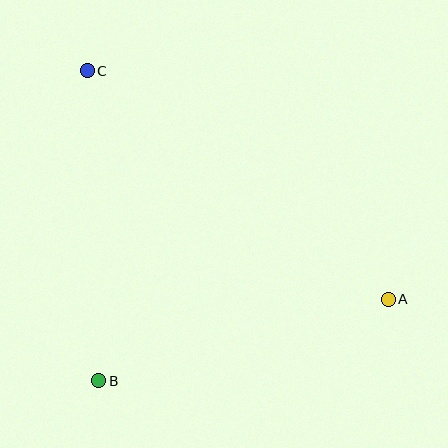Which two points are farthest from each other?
Points A and C are farthest from each other.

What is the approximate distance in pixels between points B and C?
The distance between B and C is approximately 310 pixels.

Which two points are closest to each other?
Points A and B are closest to each other.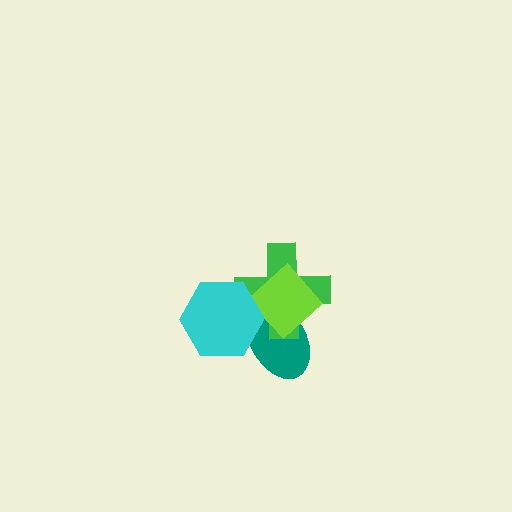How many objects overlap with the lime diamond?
2 objects overlap with the lime diamond.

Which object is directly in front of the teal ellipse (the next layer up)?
The green cross is directly in front of the teal ellipse.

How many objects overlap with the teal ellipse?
3 objects overlap with the teal ellipse.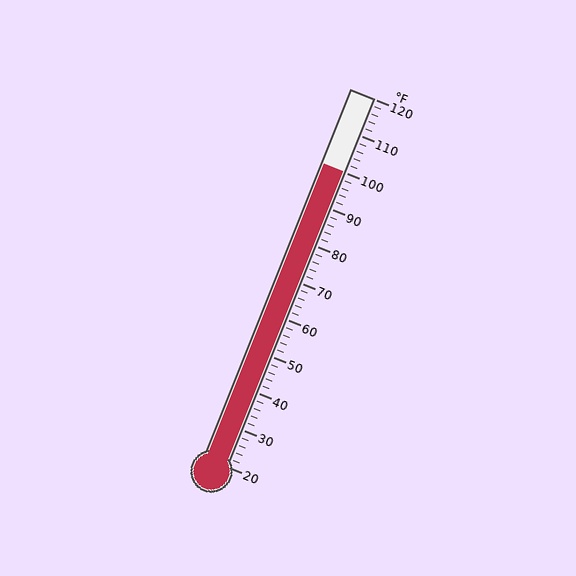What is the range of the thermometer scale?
The thermometer scale ranges from 20°F to 120°F.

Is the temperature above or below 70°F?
The temperature is above 70°F.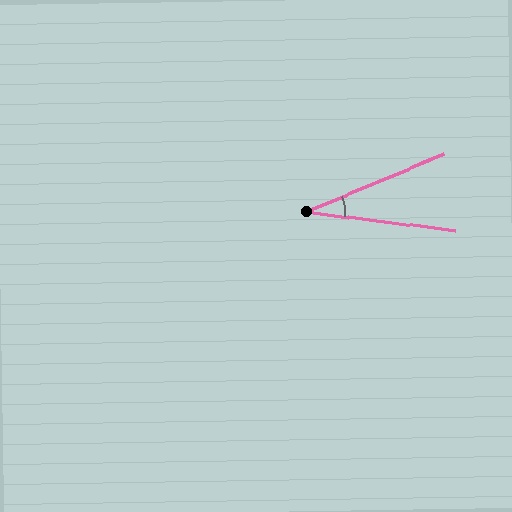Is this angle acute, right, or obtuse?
It is acute.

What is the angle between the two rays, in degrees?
Approximately 30 degrees.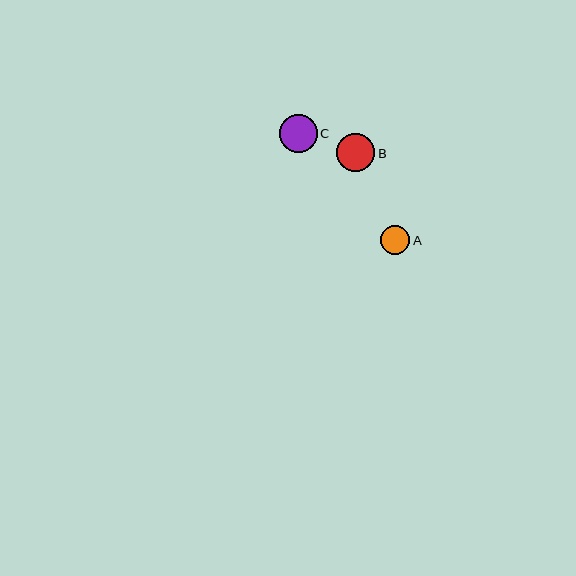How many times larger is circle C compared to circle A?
Circle C is approximately 1.3 times the size of circle A.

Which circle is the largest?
Circle C is the largest with a size of approximately 38 pixels.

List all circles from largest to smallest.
From largest to smallest: C, B, A.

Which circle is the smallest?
Circle A is the smallest with a size of approximately 29 pixels.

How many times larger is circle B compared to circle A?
Circle B is approximately 1.3 times the size of circle A.